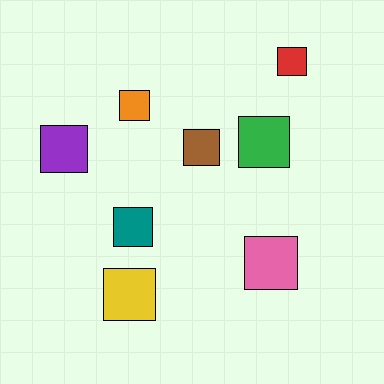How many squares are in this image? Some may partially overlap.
There are 8 squares.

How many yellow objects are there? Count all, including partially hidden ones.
There is 1 yellow object.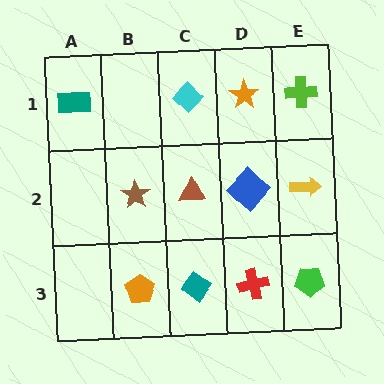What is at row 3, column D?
A red cross.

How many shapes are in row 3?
4 shapes.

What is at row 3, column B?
An orange pentagon.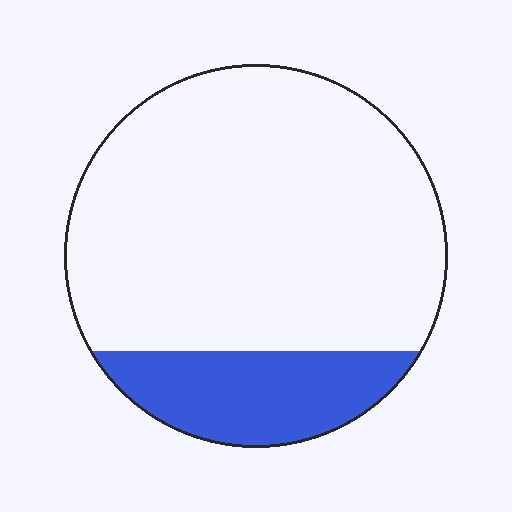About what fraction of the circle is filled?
About one fifth (1/5).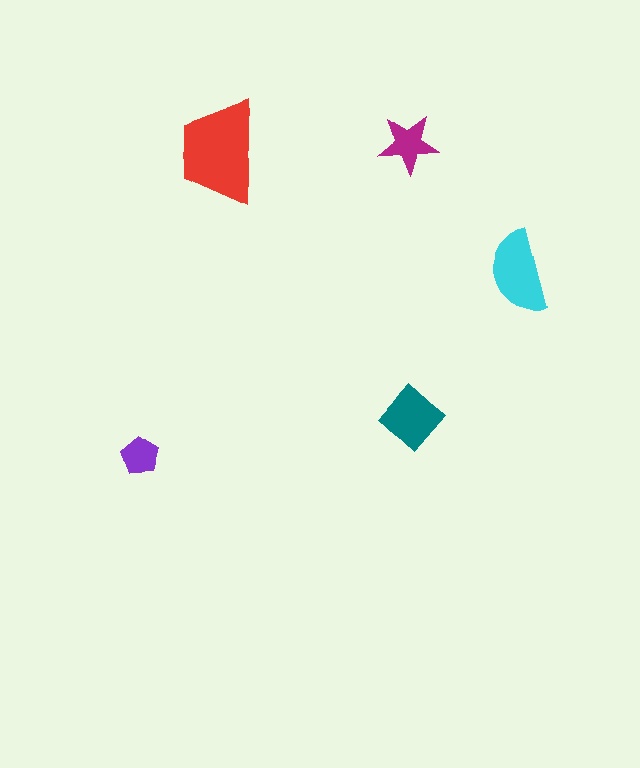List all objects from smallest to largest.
The purple pentagon, the magenta star, the teal diamond, the cyan semicircle, the red trapezoid.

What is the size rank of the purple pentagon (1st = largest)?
5th.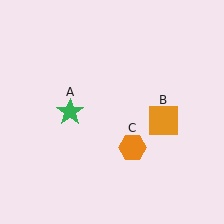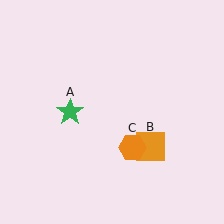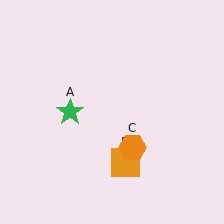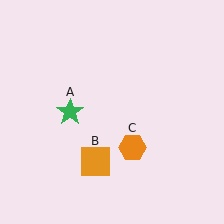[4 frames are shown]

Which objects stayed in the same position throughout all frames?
Green star (object A) and orange hexagon (object C) remained stationary.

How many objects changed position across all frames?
1 object changed position: orange square (object B).